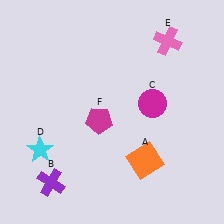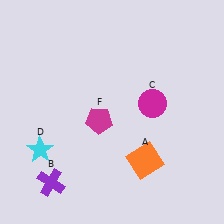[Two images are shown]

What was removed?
The pink cross (E) was removed in Image 2.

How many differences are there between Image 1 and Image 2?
There is 1 difference between the two images.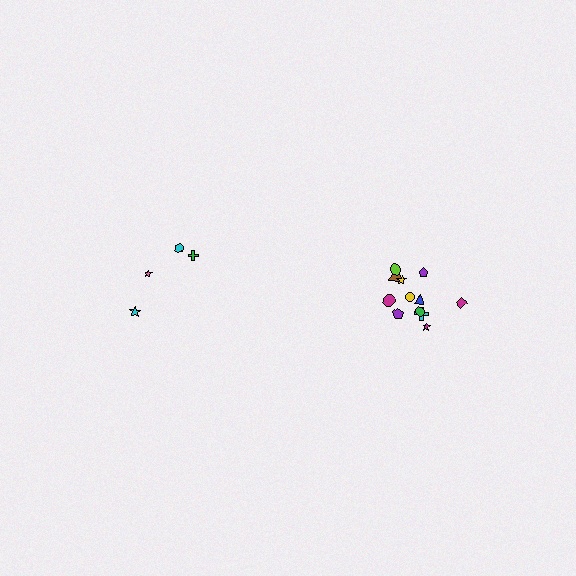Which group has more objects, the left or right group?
The right group.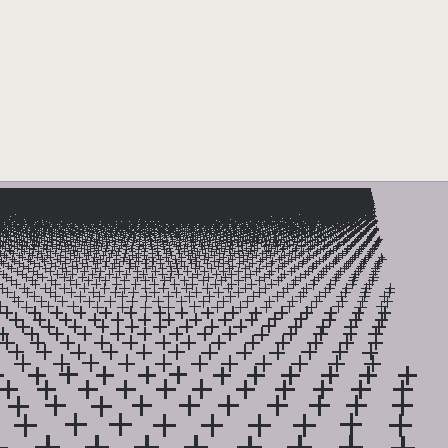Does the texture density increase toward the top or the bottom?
Density increases toward the top.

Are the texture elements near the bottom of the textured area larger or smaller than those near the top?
Larger. Near the bottom, elements are closer to the viewer and appear at a bigger on-screen size.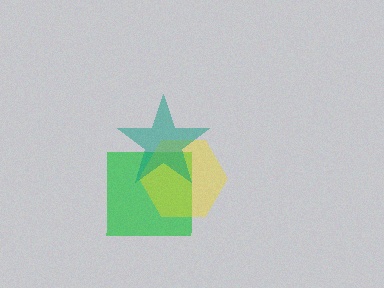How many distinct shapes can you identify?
There are 3 distinct shapes: a green square, a yellow hexagon, a teal star.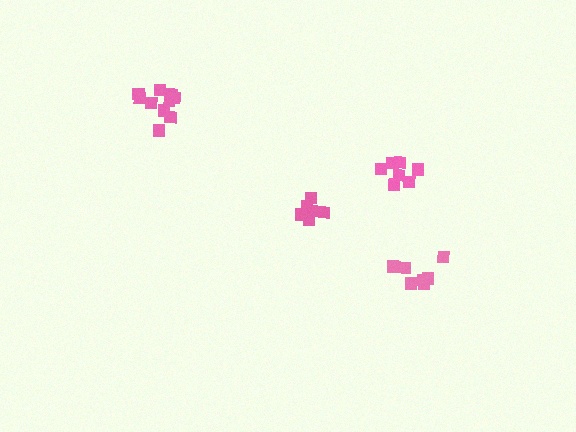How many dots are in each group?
Group 1: 7 dots, Group 2: 7 dots, Group 3: 10 dots, Group 4: 6 dots (30 total).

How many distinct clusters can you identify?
There are 4 distinct clusters.